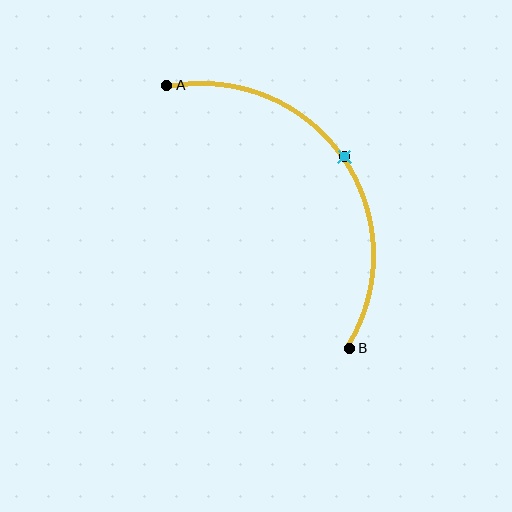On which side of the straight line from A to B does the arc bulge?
The arc bulges above and to the right of the straight line connecting A and B.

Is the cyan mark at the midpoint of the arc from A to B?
Yes. The cyan mark lies on the arc at equal arc-length from both A and B — it is the arc midpoint.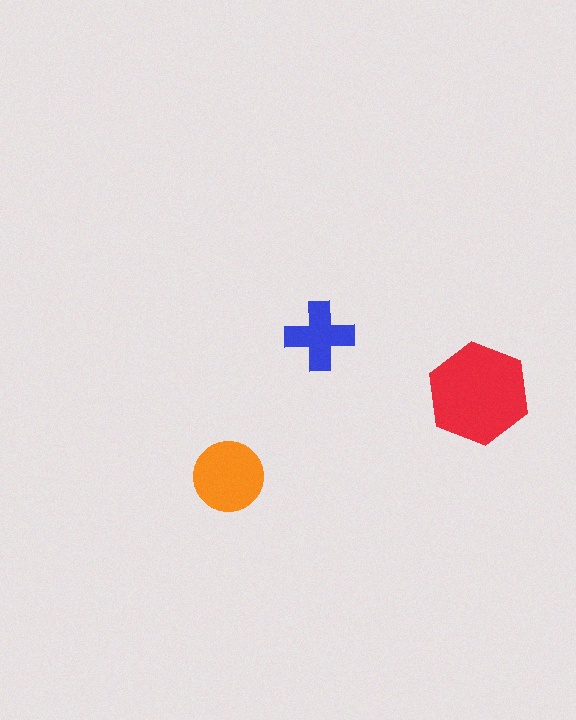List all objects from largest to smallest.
The red hexagon, the orange circle, the blue cross.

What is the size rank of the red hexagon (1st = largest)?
1st.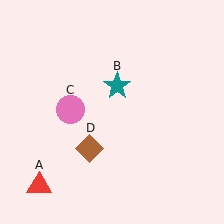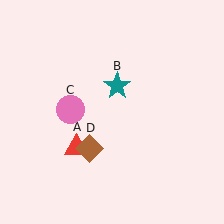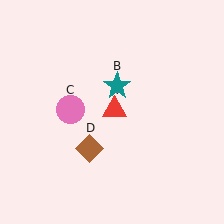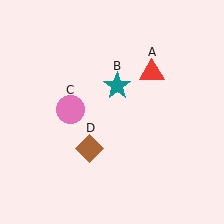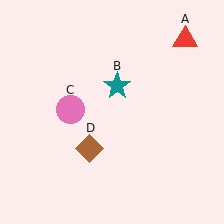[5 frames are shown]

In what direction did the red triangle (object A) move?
The red triangle (object A) moved up and to the right.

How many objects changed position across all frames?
1 object changed position: red triangle (object A).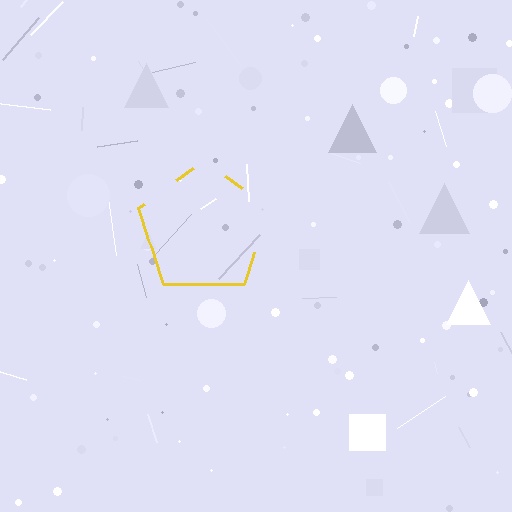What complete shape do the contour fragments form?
The contour fragments form a pentagon.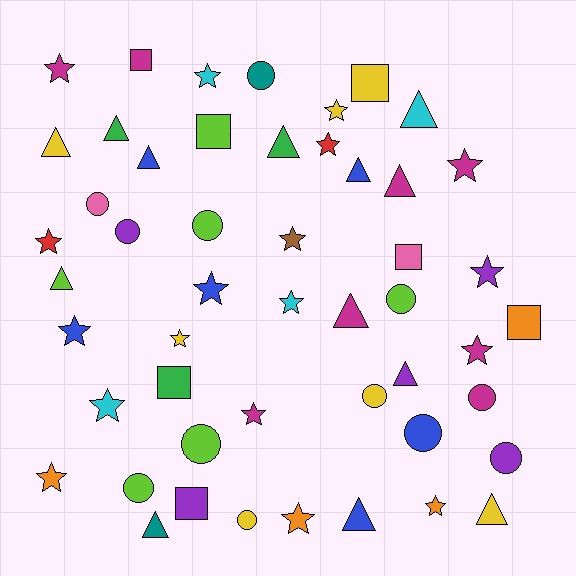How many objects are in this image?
There are 50 objects.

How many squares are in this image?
There are 7 squares.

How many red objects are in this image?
There are 2 red objects.